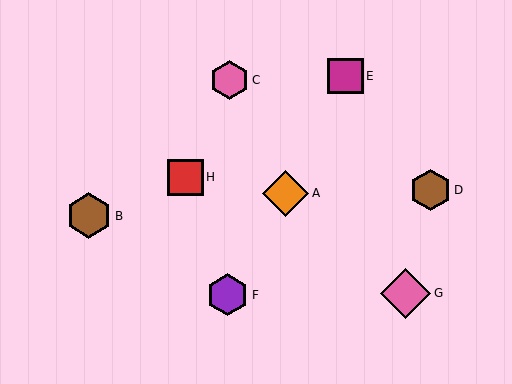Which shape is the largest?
The pink diamond (labeled G) is the largest.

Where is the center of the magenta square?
The center of the magenta square is at (345, 76).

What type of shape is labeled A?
Shape A is an orange diamond.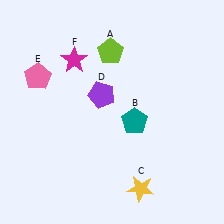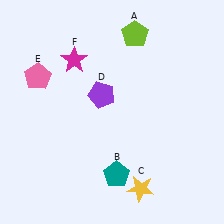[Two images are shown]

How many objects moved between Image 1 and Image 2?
2 objects moved between the two images.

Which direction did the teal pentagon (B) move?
The teal pentagon (B) moved down.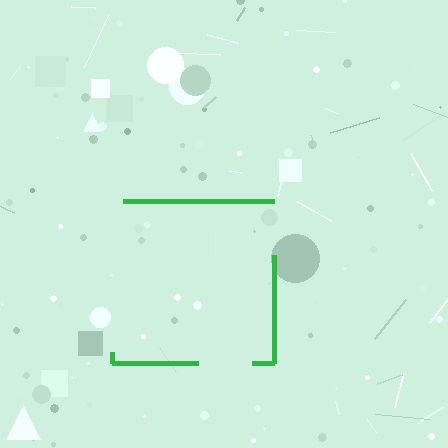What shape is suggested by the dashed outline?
The dashed outline suggests a square.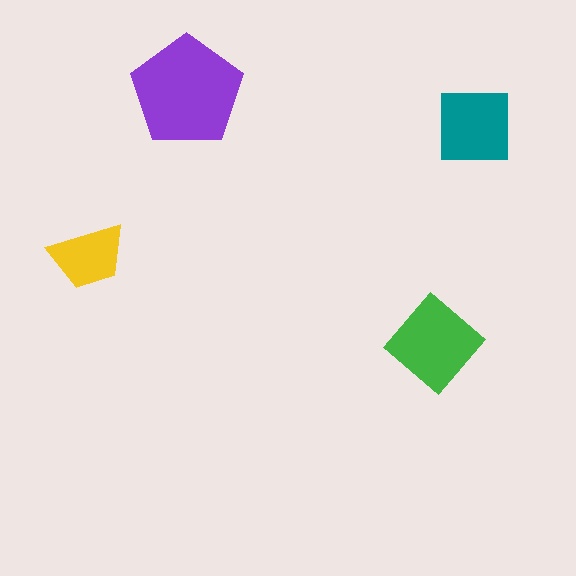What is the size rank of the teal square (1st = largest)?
3rd.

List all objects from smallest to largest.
The yellow trapezoid, the teal square, the green diamond, the purple pentagon.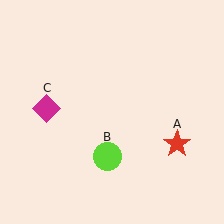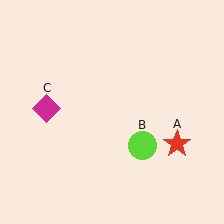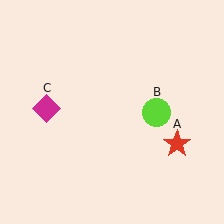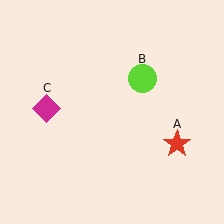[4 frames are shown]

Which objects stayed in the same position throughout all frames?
Red star (object A) and magenta diamond (object C) remained stationary.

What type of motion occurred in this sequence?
The lime circle (object B) rotated counterclockwise around the center of the scene.